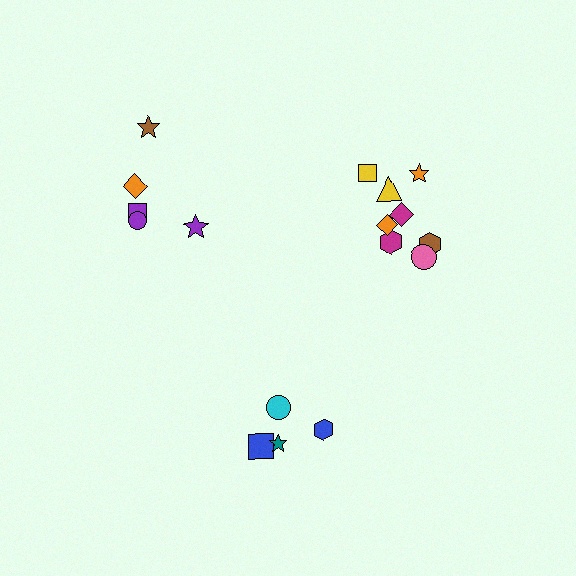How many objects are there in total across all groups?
There are 17 objects.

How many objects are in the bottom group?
There are 4 objects.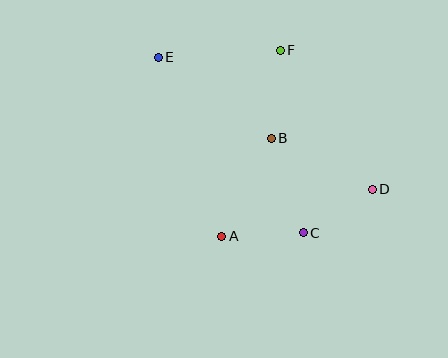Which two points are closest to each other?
Points C and D are closest to each other.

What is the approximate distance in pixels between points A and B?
The distance between A and B is approximately 110 pixels.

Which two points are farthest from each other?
Points D and E are farthest from each other.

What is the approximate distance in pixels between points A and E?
The distance between A and E is approximately 190 pixels.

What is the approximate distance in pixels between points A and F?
The distance between A and F is approximately 195 pixels.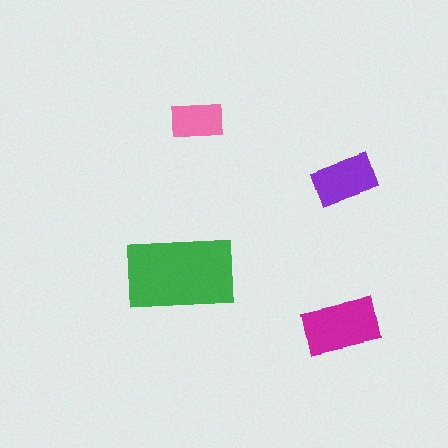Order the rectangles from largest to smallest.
the green one, the magenta one, the purple one, the pink one.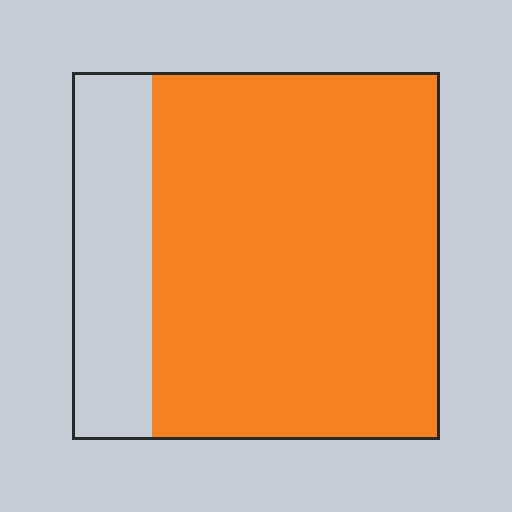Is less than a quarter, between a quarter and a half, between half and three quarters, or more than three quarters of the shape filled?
More than three quarters.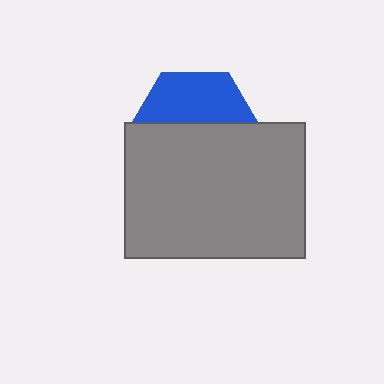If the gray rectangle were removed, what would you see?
You would see the complete blue hexagon.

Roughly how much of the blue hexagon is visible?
A small part of it is visible (roughly 40%).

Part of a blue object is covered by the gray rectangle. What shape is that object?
It is a hexagon.